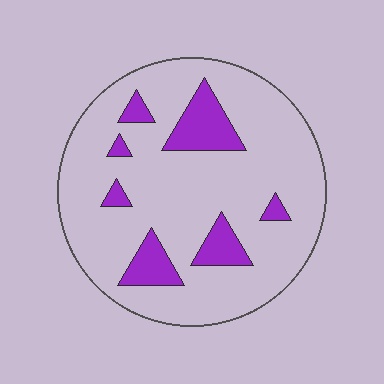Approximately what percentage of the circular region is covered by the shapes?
Approximately 15%.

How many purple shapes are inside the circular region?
7.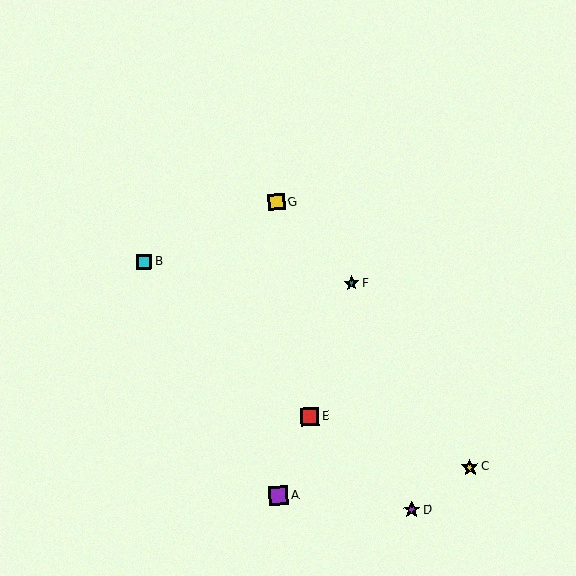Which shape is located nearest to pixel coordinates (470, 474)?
The yellow star (labeled C) at (470, 467) is nearest to that location.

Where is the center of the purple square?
The center of the purple square is at (278, 495).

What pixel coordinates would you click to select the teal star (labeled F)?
Click at (351, 283) to select the teal star F.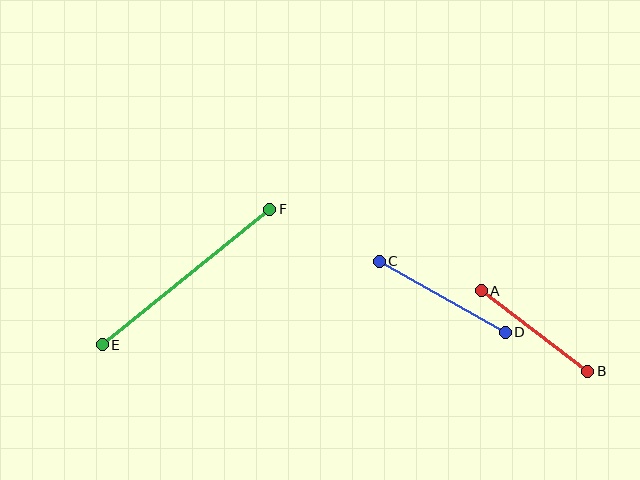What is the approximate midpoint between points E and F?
The midpoint is at approximately (186, 277) pixels.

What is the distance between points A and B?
The distance is approximately 134 pixels.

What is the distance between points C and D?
The distance is approximately 145 pixels.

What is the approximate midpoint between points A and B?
The midpoint is at approximately (534, 331) pixels.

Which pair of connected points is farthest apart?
Points E and F are farthest apart.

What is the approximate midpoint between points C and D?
The midpoint is at approximately (442, 297) pixels.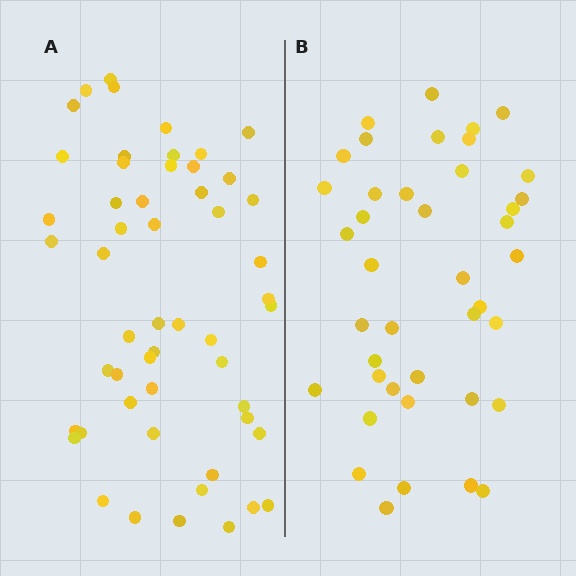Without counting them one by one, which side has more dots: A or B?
Region A (the left region) has more dots.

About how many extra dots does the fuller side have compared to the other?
Region A has roughly 12 or so more dots than region B.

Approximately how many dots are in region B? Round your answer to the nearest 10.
About 40 dots. (The exact count is 41, which rounds to 40.)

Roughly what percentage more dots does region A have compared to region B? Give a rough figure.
About 30% more.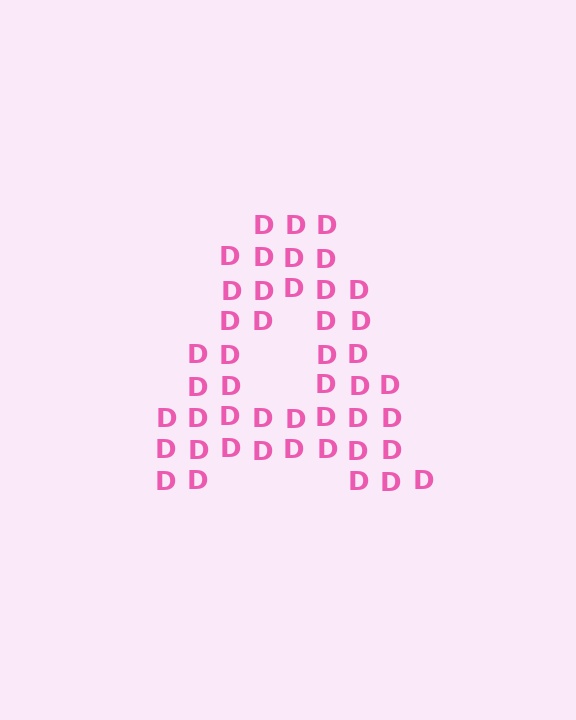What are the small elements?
The small elements are letter D's.